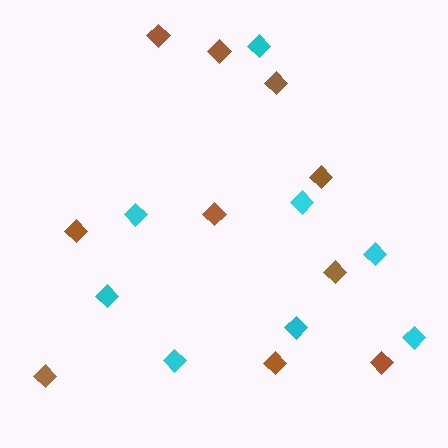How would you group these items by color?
There are 2 groups: one group of brown diamonds (10) and one group of cyan diamonds (8).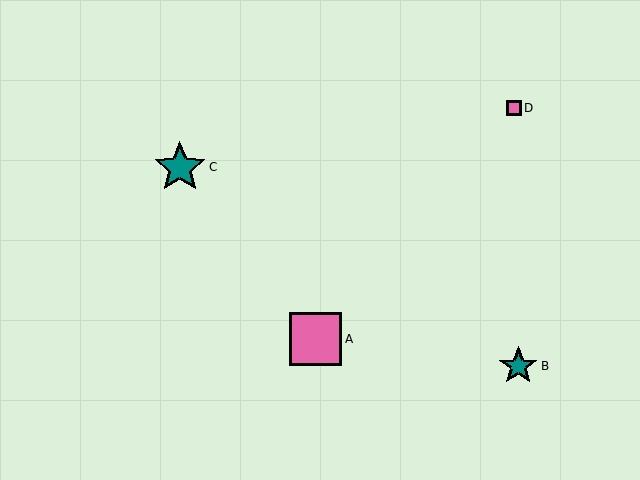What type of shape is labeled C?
Shape C is a teal star.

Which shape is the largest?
The pink square (labeled A) is the largest.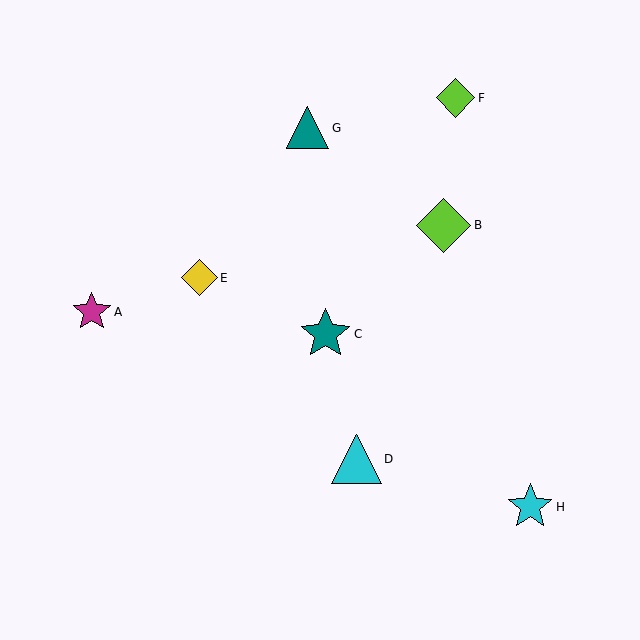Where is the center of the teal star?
The center of the teal star is at (326, 334).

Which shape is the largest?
The lime diamond (labeled B) is the largest.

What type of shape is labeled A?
Shape A is a magenta star.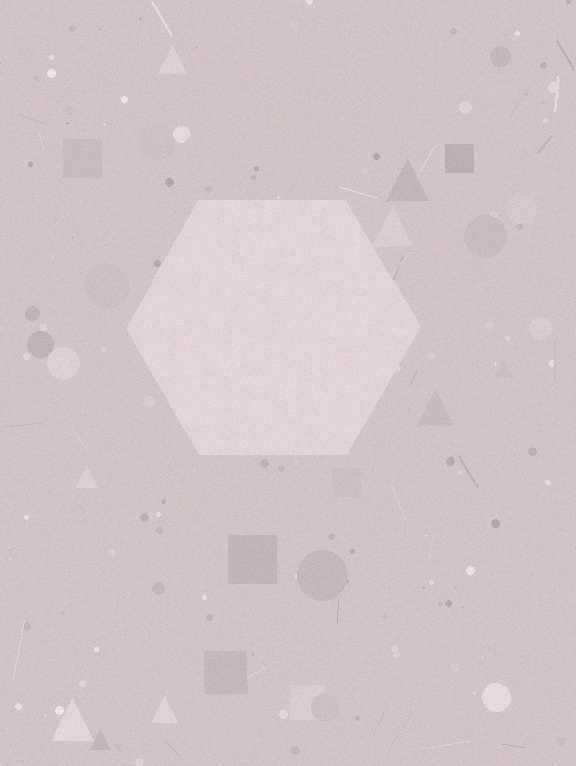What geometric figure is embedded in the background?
A hexagon is embedded in the background.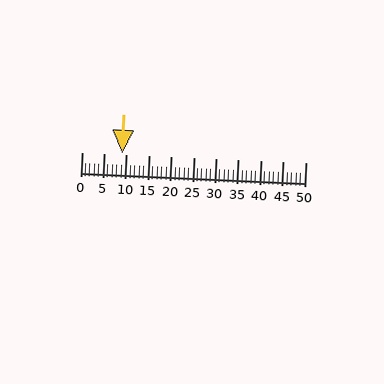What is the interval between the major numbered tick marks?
The major tick marks are spaced 5 units apart.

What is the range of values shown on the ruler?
The ruler shows values from 0 to 50.